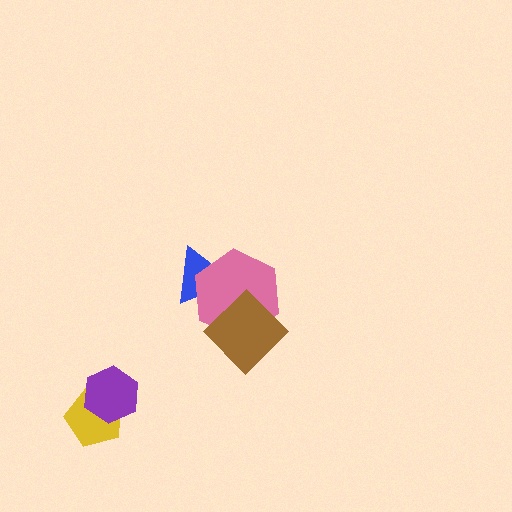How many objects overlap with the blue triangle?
1 object overlaps with the blue triangle.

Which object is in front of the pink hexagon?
The brown diamond is in front of the pink hexagon.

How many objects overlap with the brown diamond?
1 object overlaps with the brown diamond.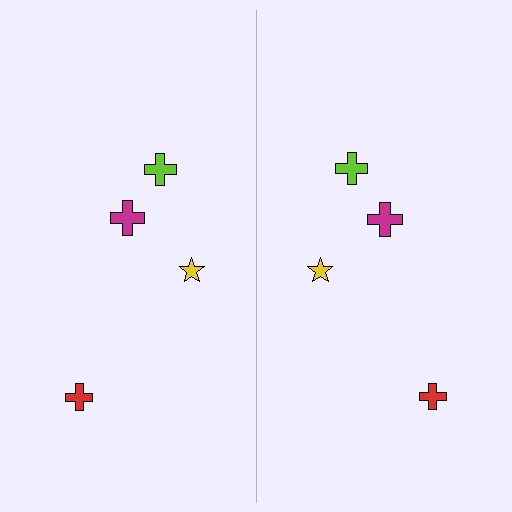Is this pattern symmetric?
Yes, this pattern has bilateral (reflection) symmetry.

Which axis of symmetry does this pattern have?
The pattern has a vertical axis of symmetry running through the center of the image.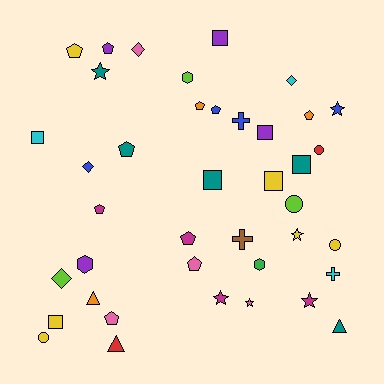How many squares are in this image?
There are 7 squares.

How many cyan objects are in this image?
There are 3 cyan objects.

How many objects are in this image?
There are 40 objects.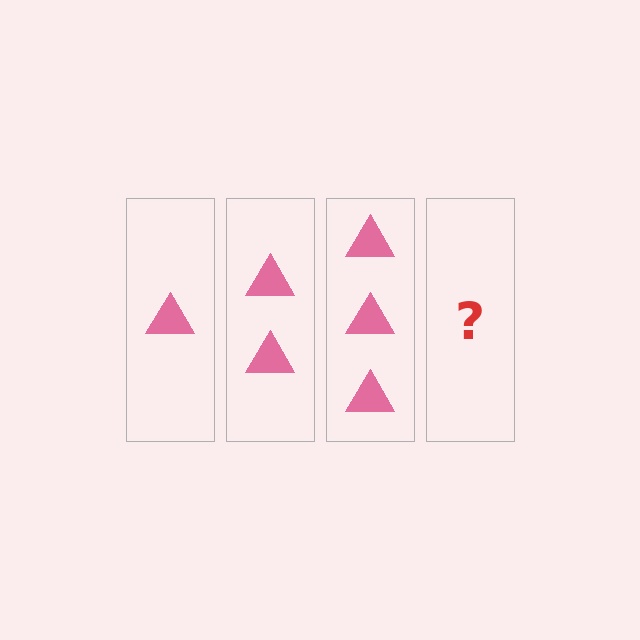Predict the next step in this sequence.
The next step is 4 triangles.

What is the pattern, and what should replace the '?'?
The pattern is that each step adds one more triangle. The '?' should be 4 triangles.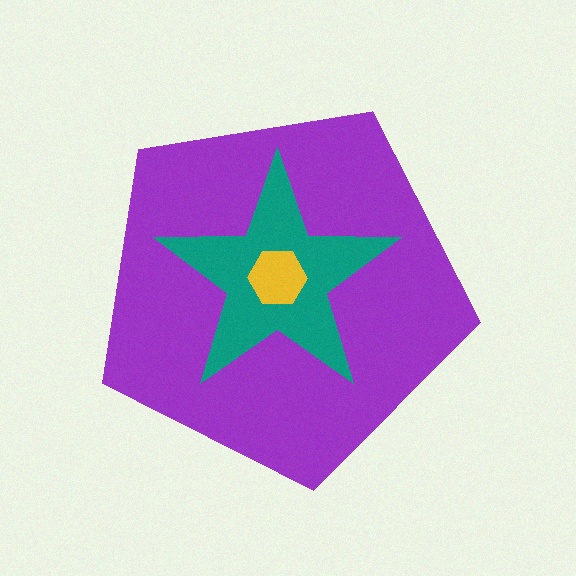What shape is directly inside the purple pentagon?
The teal star.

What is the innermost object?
The yellow hexagon.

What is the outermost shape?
The purple pentagon.